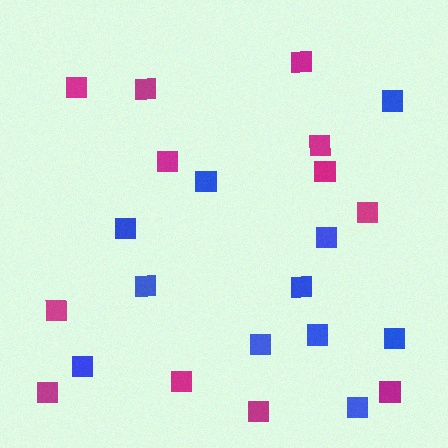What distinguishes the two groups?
There are 2 groups: one group of magenta squares (12) and one group of blue squares (11).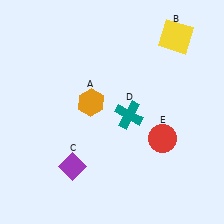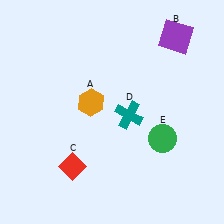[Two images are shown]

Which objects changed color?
B changed from yellow to purple. C changed from purple to red. E changed from red to green.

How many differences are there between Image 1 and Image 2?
There are 3 differences between the two images.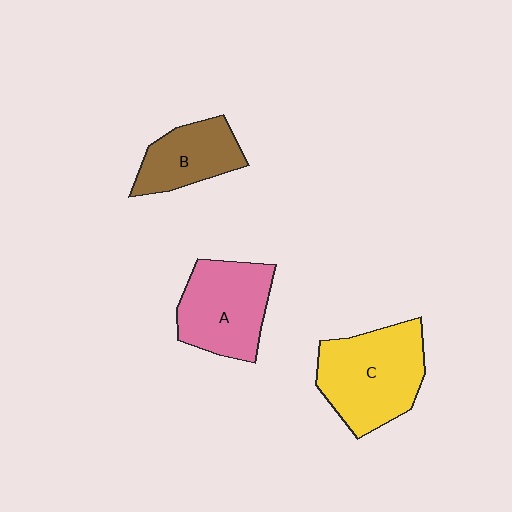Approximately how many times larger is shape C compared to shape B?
Approximately 1.6 times.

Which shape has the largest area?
Shape C (yellow).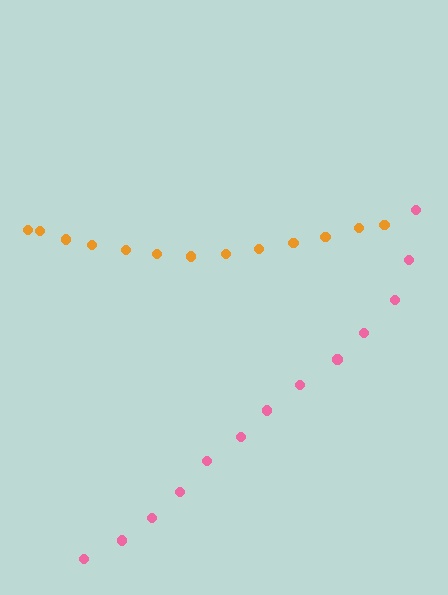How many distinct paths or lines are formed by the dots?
There are 2 distinct paths.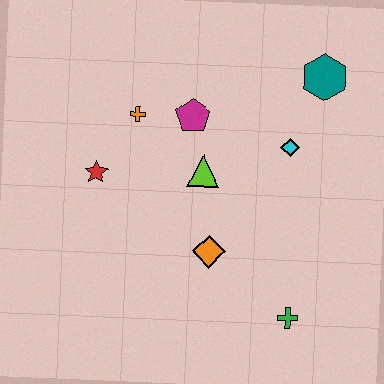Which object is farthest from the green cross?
The orange cross is farthest from the green cross.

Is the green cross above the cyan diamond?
No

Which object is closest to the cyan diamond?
The teal hexagon is closest to the cyan diamond.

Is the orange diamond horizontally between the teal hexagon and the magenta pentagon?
Yes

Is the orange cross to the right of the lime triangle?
No